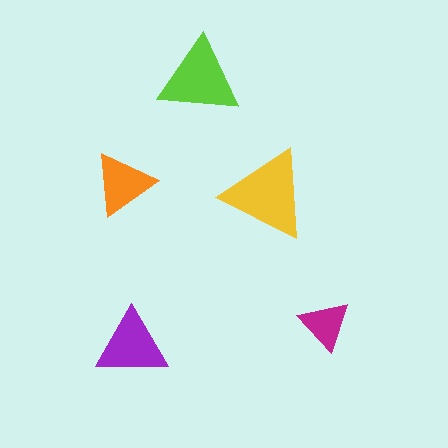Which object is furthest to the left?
The orange triangle is leftmost.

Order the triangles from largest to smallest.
the yellow one, the lime one, the purple one, the orange one, the magenta one.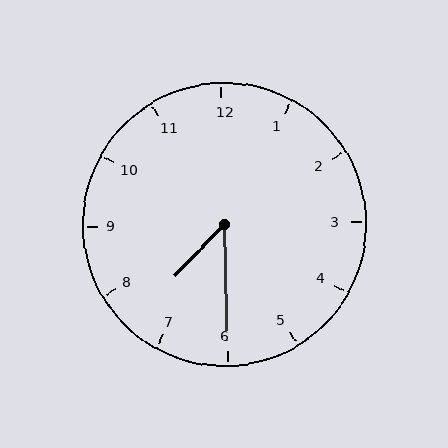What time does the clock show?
7:30.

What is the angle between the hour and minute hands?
Approximately 45 degrees.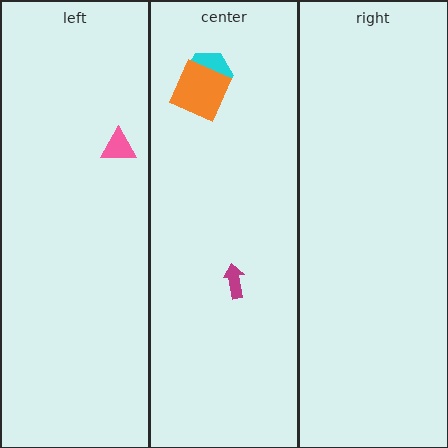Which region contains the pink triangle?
The left region.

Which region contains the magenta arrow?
The center region.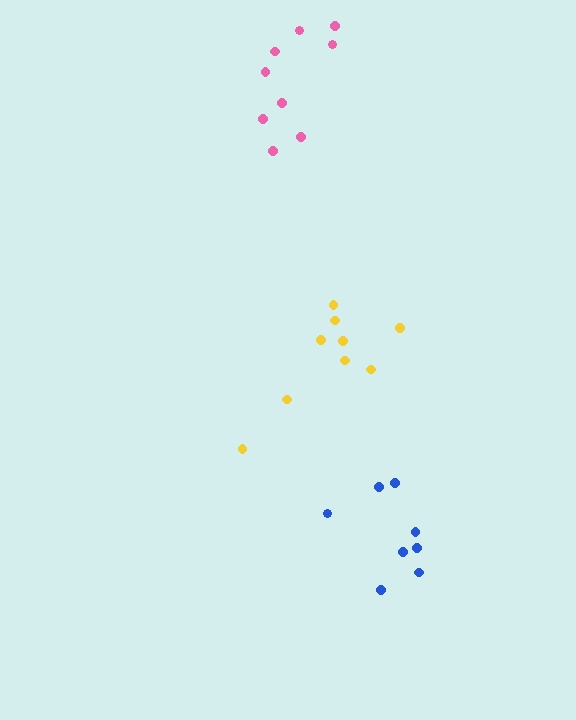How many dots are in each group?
Group 1: 8 dots, Group 2: 9 dots, Group 3: 9 dots (26 total).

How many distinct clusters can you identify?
There are 3 distinct clusters.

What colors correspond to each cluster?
The clusters are colored: blue, yellow, pink.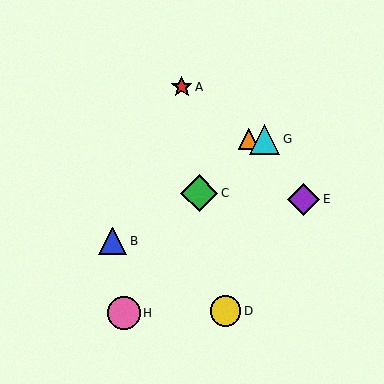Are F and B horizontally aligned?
No, F is at y≈139 and B is at y≈241.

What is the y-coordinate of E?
Object E is at y≈199.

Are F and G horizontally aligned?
Yes, both are at y≈139.